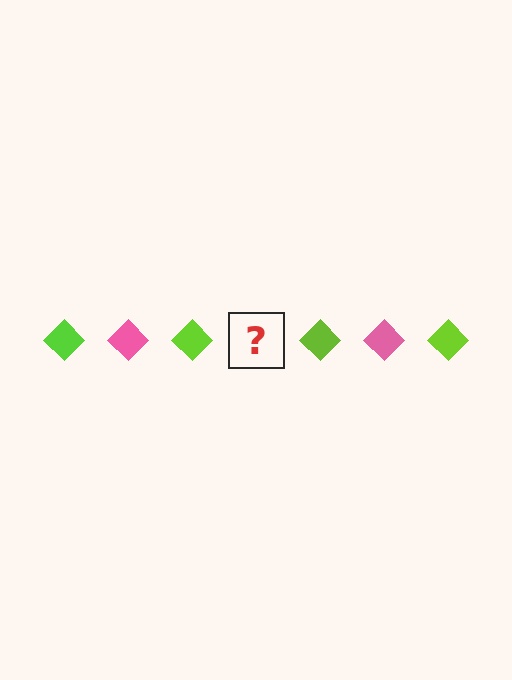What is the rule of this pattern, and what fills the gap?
The rule is that the pattern cycles through lime, pink diamonds. The gap should be filled with a pink diamond.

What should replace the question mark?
The question mark should be replaced with a pink diamond.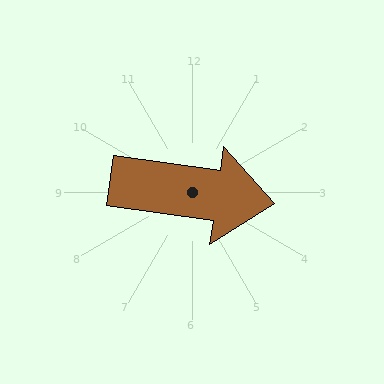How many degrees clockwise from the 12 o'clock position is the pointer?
Approximately 98 degrees.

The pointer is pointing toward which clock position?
Roughly 3 o'clock.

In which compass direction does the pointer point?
East.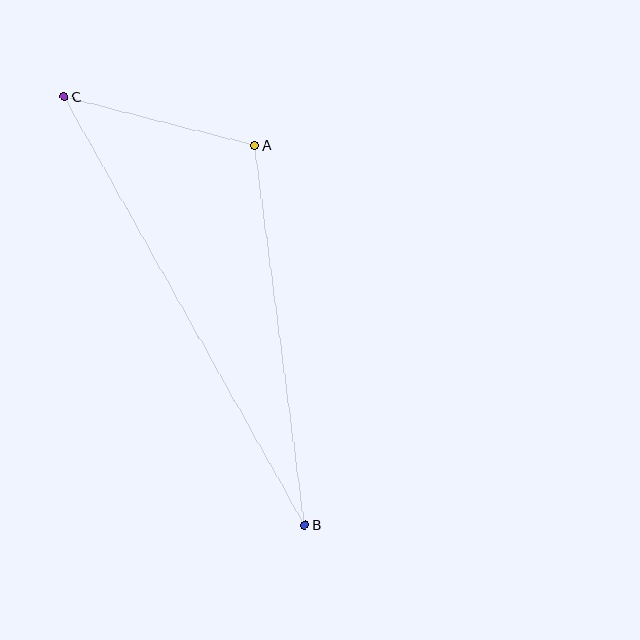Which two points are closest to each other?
Points A and C are closest to each other.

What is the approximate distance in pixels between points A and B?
The distance between A and B is approximately 383 pixels.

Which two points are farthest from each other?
Points B and C are farthest from each other.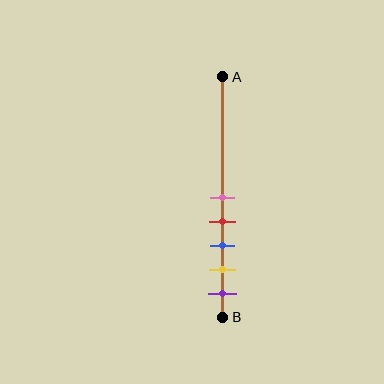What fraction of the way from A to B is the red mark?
The red mark is approximately 60% (0.6) of the way from A to B.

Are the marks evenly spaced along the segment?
Yes, the marks are approximately evenly spaced.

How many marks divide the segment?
There are 5 marks dividing the segment.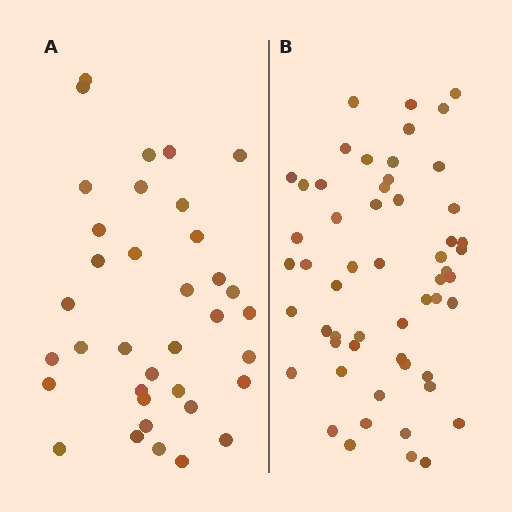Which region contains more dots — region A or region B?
Region B (the right region) has more dots.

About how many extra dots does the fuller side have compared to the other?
Region B has approximately 20 more dots than region A.